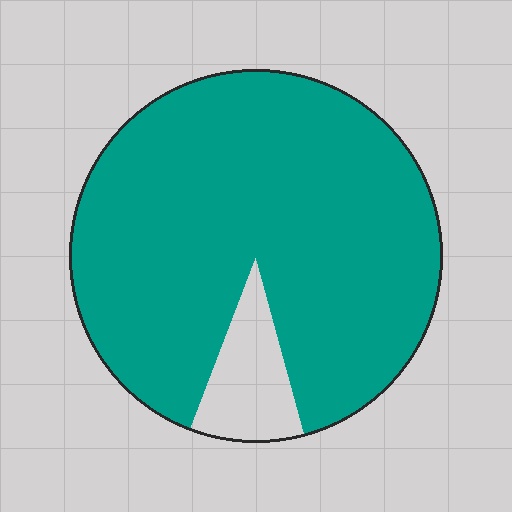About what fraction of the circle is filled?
About nine tenths (9/10).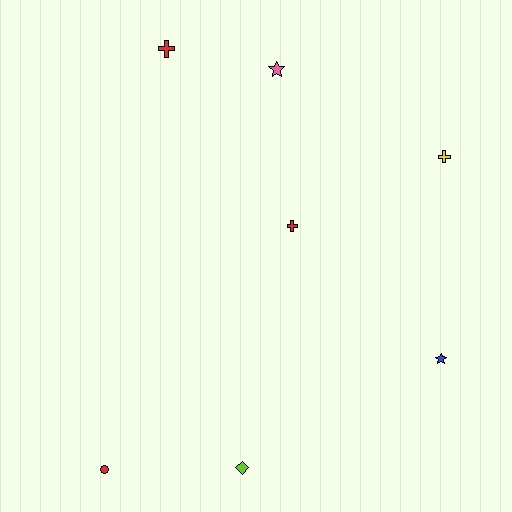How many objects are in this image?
There are 7 objects.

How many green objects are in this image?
There are no green objects.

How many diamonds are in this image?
There is 1 diamond.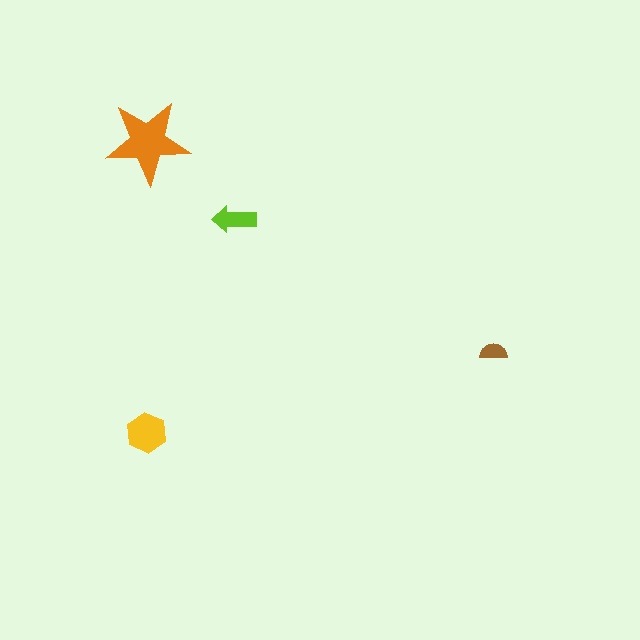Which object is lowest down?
The yellow hexagon is bottommost.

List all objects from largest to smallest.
The orange star, the yellow hexagon, the lime arrow, the brown semicircle.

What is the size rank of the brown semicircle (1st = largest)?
4th.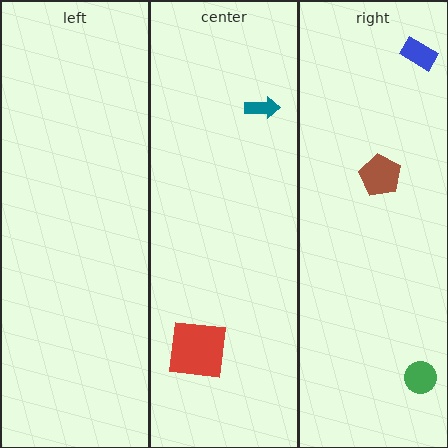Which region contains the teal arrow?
The center region.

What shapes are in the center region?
The teal arrow, the red square.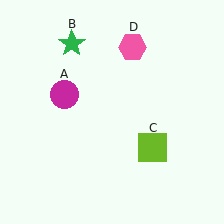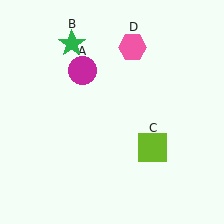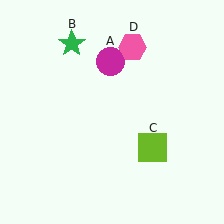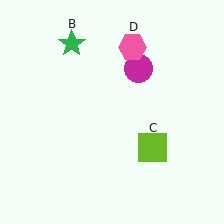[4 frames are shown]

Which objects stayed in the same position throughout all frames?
Green star (object B) and lime square (object C) and pink hexagon (object D) remained stationary.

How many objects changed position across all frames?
1 object changed position: magenta circle (object A).